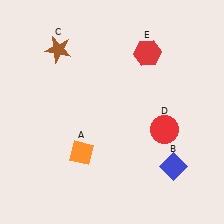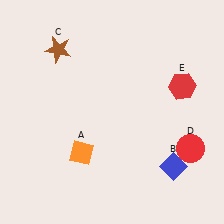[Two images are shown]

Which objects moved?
The objects that moved are: the red circle (D), the red hexagon (E).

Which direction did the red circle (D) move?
The red circle (D) moved right.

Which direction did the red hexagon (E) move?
The red hexagon (E) moved right.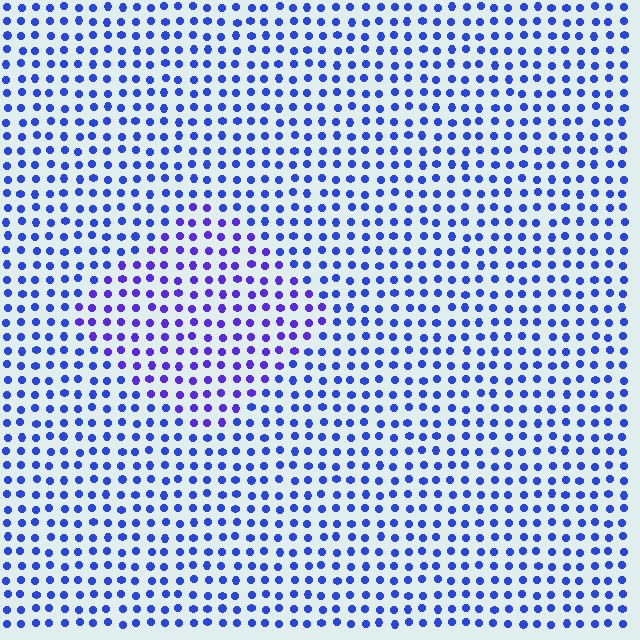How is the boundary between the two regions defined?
The boundary is defined purely by a slight shift in hue (about 27 degrees). Spacing, size, and orientation are identical on both sides.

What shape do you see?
I see a diamond.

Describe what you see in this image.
The image is filled with small blue elements in a uniform arrangement. A diamond-shaped region is visible where the elements are tinted to a slightly different hue, forming a subtle color boundary.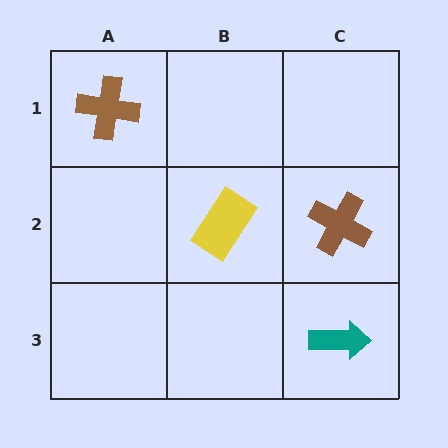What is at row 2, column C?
A brown cross.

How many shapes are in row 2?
2 shapes.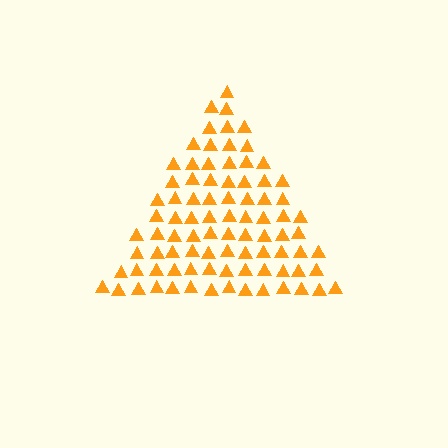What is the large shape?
The large shape is a triangle.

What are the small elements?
The small elements are triangles.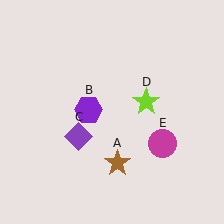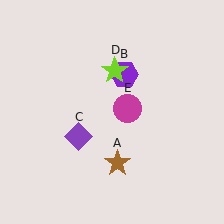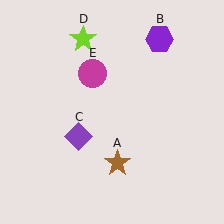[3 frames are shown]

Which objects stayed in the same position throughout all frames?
Brown star (object A) and purple diamond (object C) remained stationary.